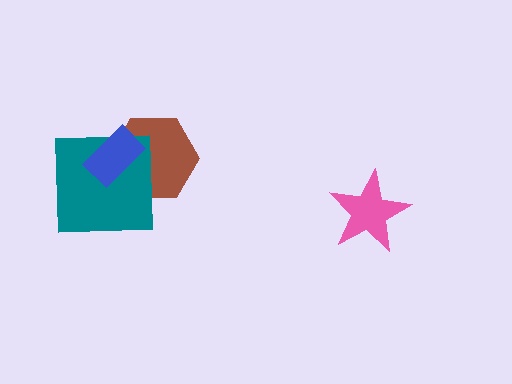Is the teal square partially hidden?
Yes, it is partially covered by another shape.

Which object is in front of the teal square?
The blue rectangle is in front of the teal square.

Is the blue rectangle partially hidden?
No, no other shape covers it.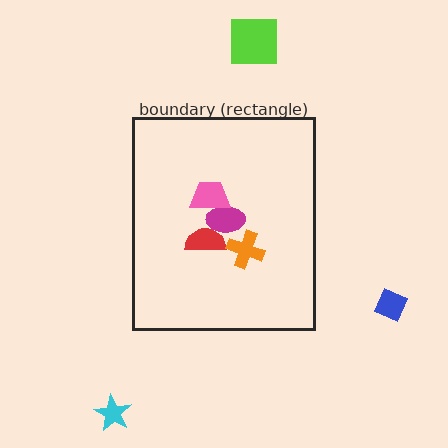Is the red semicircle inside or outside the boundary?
Inside.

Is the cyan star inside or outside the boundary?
Outside.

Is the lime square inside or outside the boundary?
Outside.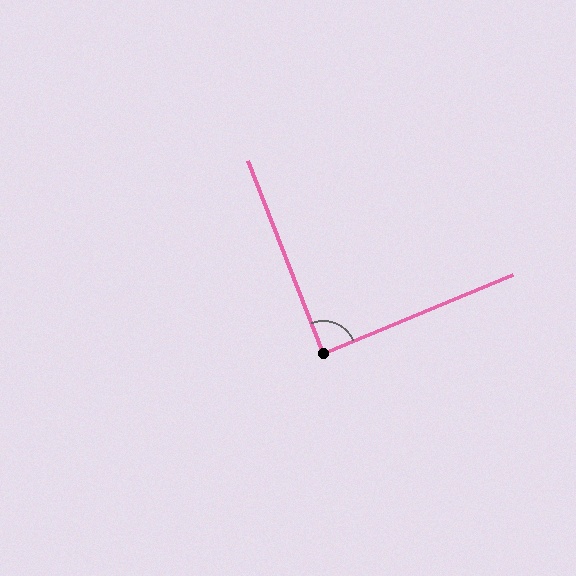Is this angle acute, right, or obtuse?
It is approximately a right angle.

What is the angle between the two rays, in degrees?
Approximately 89 degrees.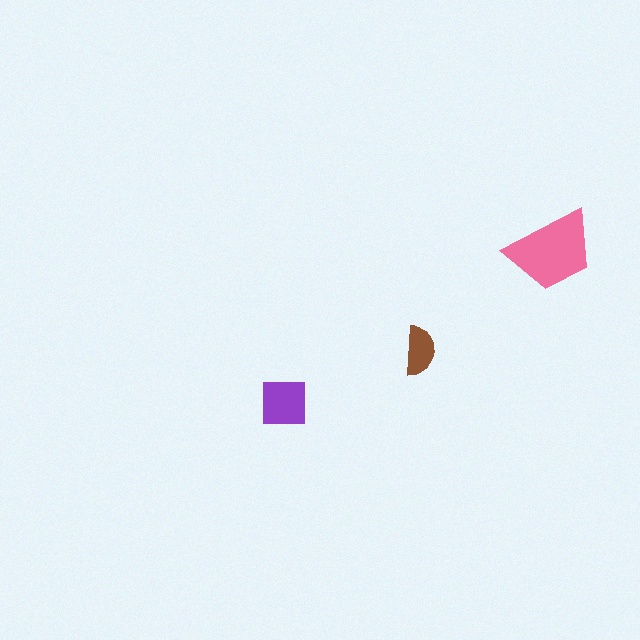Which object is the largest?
The pink trapezoid.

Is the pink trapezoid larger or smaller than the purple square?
Larger.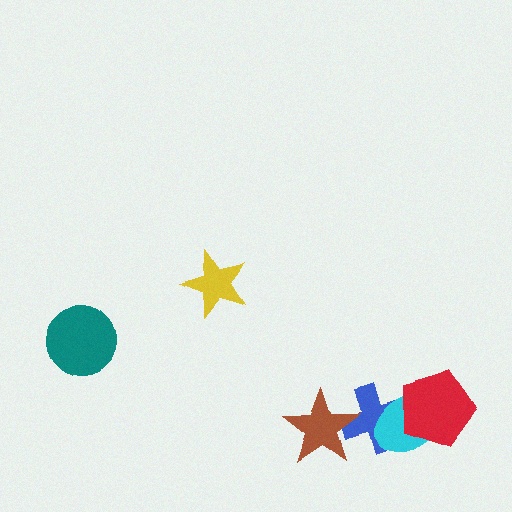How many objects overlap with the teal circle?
0 objects overlap with the teal circle.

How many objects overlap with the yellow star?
0 objects overlap with the yellow star.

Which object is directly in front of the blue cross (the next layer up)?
The cyan ellipse is directly in front of the blue cross.